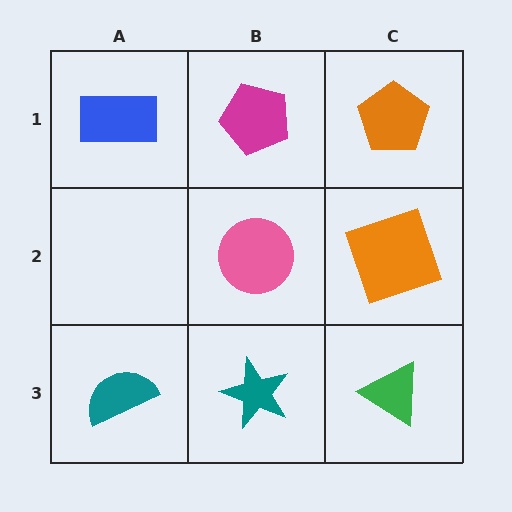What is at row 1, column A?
A blue rectangle.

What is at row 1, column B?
A magenta pentagon.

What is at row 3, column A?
A teal semicircle.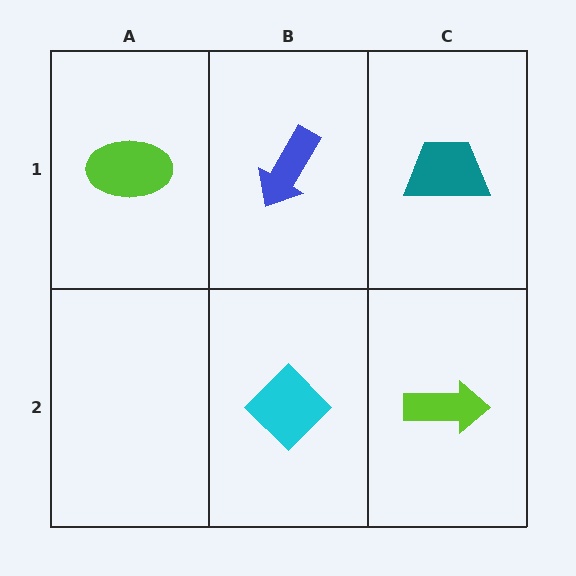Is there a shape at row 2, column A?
No, that cell is empty.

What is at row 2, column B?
A cyan diamond.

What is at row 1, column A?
A lime ellipse.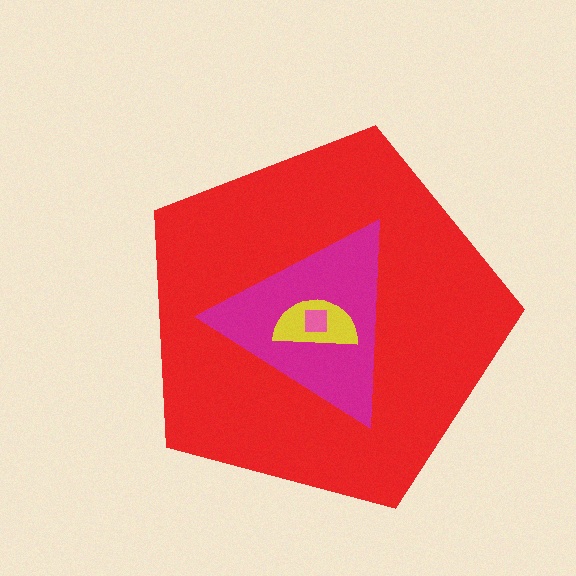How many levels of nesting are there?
4.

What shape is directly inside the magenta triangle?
The yellow semicircle.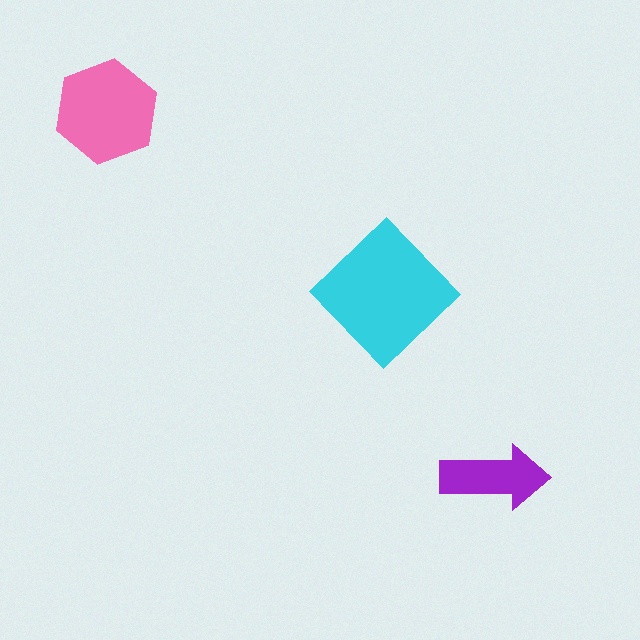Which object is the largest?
The cyan diamond.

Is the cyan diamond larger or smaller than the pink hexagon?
Larger.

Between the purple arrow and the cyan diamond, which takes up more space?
The cyan diamond.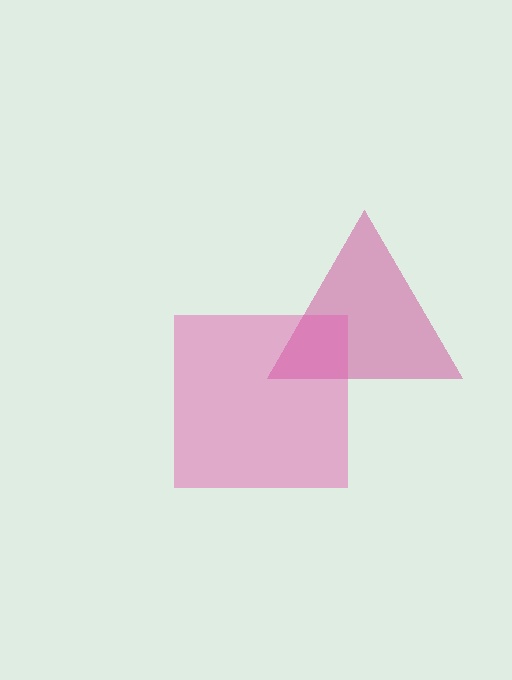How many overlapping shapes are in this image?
There are 2 overlapping shapes in the image.